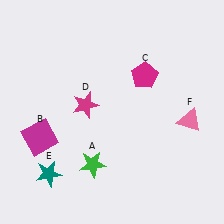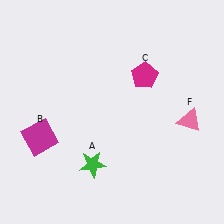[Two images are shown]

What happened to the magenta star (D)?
The magenta star (D) was removed in Image 2. It was in the top-left area of Image 1.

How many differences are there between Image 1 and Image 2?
There are 2 differences between the two images.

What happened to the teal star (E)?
The teal star (E) was removed in Image 2. It was in the bottom-left area of Image 1.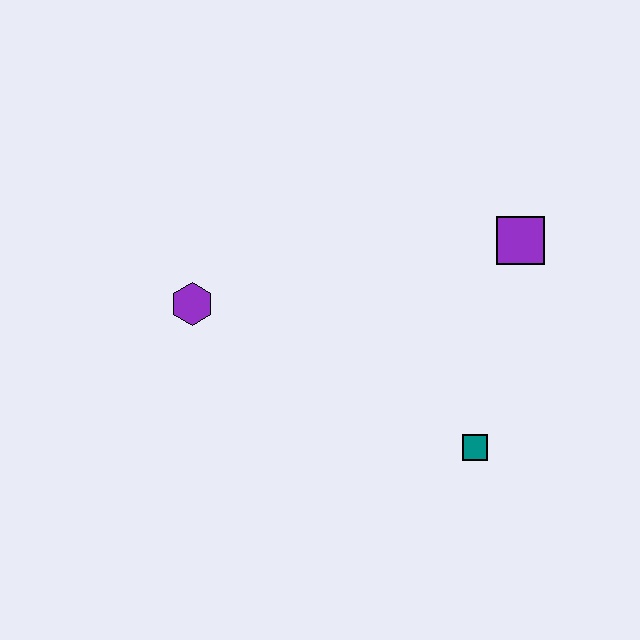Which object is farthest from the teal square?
The purple hexagon is farthest from the teal square.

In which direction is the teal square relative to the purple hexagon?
The teal square is to the right of the purple hexagon.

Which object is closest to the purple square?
The teal square is closest to the purple square.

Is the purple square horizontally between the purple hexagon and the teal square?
No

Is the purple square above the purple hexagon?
Yes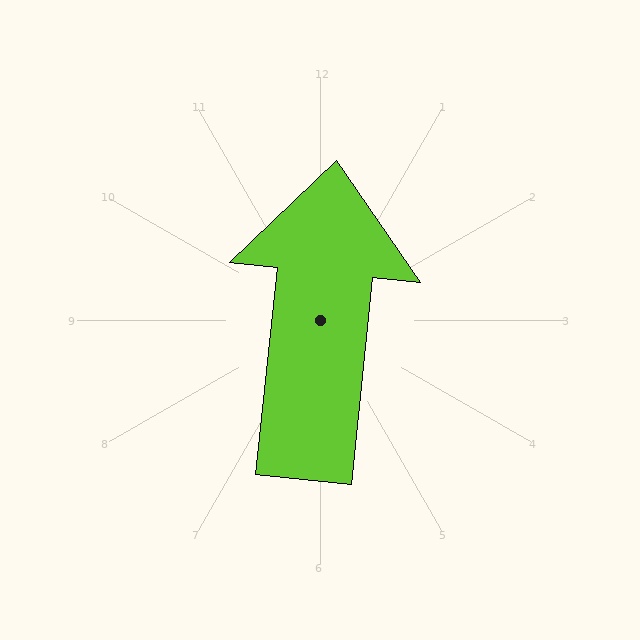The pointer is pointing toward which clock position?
Roughly 12 o'clock.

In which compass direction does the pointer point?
North.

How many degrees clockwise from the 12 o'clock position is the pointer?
Approximately 6 degrees.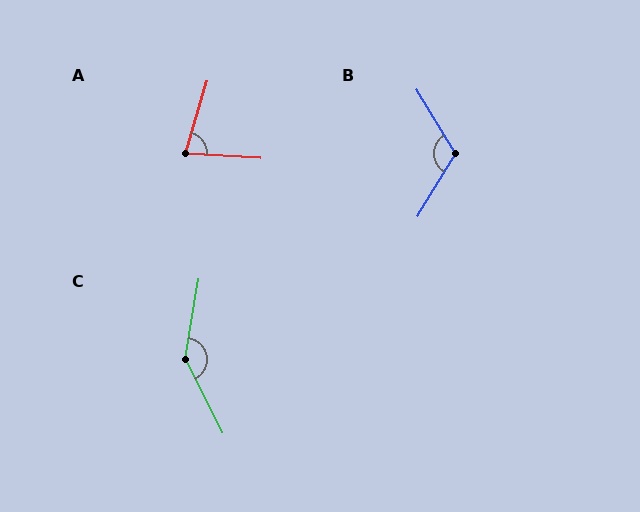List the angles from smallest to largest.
A (77°), B (118°), C (144°).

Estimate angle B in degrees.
Approximately 118 degrees.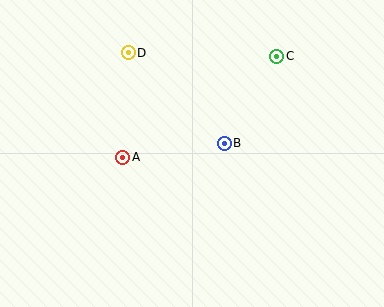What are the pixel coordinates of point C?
Point C is at (277, 56).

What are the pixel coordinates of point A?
Point A is at (123, 157).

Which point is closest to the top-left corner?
Point D is closest to the top-left corner.